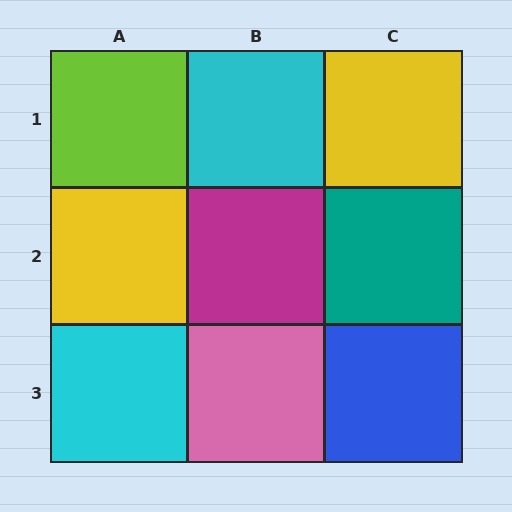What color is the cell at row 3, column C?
Blue.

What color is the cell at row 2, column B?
Magenta.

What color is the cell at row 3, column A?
Cyan.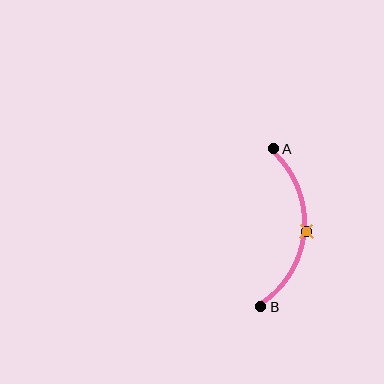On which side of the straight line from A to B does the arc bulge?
The arc bulges to the right of the straight line connecting A and B.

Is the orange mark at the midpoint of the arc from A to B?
Yes. The orange mark lies on the arc at equal arc-length from both A and B — it is the arc midpoint.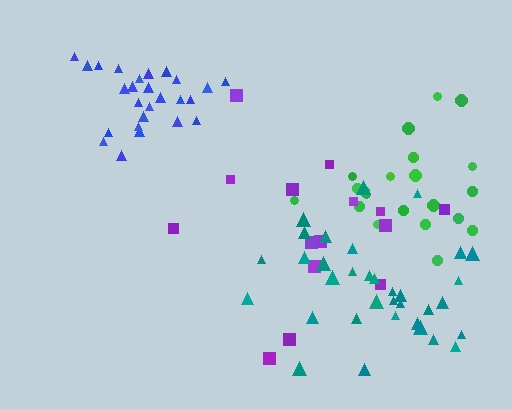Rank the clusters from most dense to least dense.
blue, green, teal, purple.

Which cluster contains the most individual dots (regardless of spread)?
Teal (34).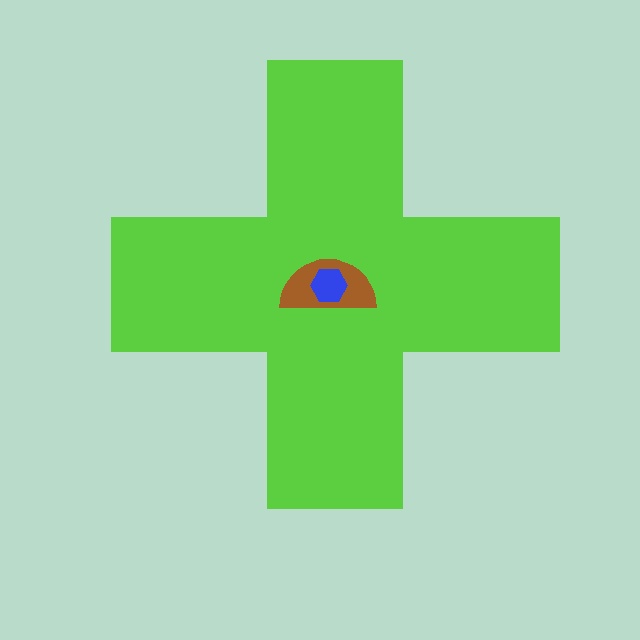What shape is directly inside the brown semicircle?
The blue hexagon.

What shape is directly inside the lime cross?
The brown semicircle.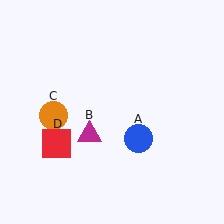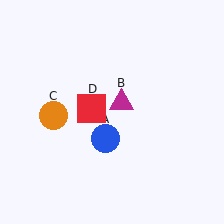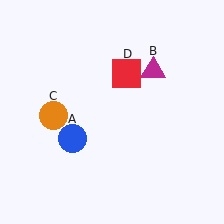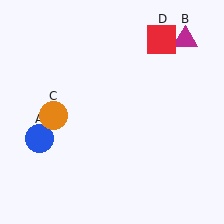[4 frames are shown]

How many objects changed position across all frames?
3 objects changed position: blue circle (object A), magenta triangle (object B), red square (object D).